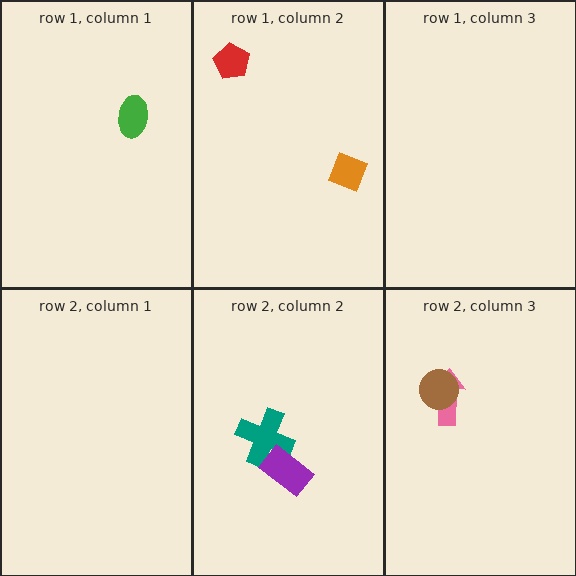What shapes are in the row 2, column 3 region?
The pink arrow, the brown circle.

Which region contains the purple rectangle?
The row 2, column 2 region.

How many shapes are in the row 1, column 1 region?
1.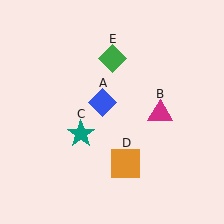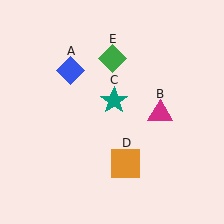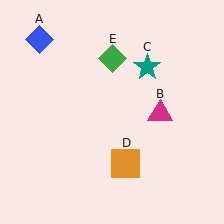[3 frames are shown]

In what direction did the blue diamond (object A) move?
The blue diamond (object A) moved up and to the left.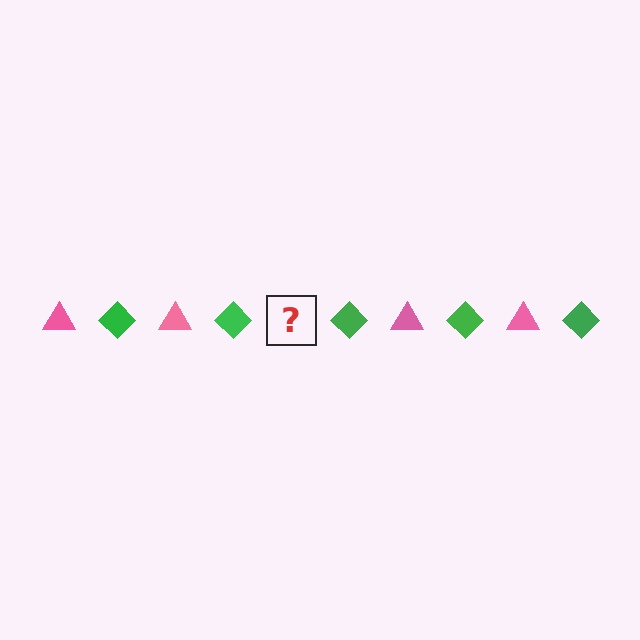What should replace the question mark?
The question mark should be replaced with a pink triangle.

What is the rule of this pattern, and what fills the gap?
The rule is that the pattern alternates between pink triangle and green diamond. The gap should be filled with a pink triangle.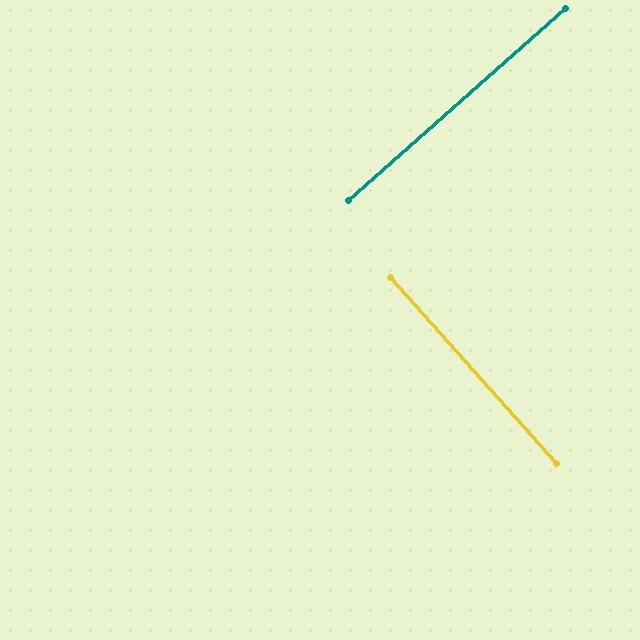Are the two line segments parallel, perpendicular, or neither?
Perpendicular — they meet at approximately 90°.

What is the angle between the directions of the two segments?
Approximately 90 degrees.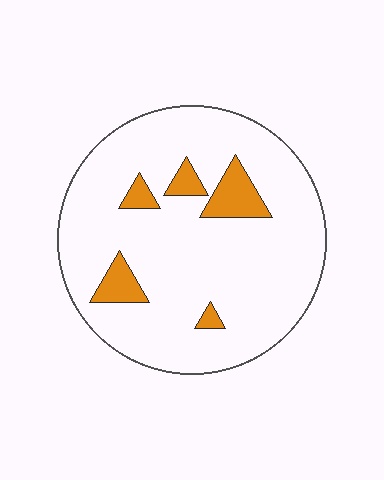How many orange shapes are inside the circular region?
5.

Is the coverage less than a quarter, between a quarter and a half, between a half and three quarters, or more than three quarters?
Less than a quarter.